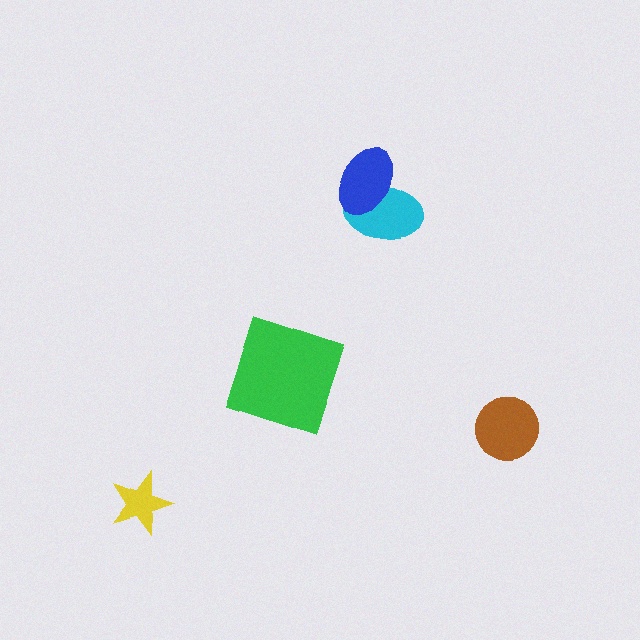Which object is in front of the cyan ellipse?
The blue ellipse is in front of the cyan ellipse.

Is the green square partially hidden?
No, no other shape covers it.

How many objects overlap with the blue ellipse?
1 object overlaps with the blue ellipse.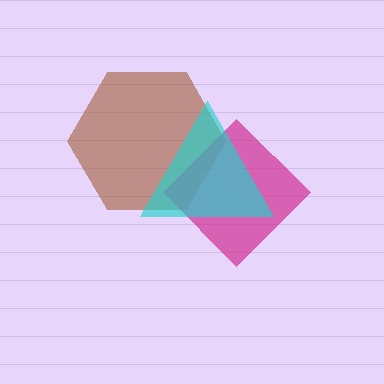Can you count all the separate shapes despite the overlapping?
Yes, there are 3 separate shapes.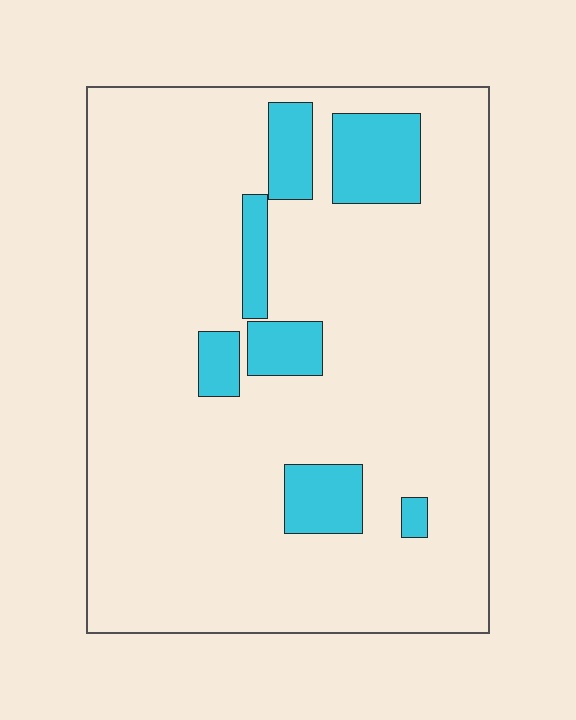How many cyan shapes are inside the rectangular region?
7.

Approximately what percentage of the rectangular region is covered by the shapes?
Approximately 15%.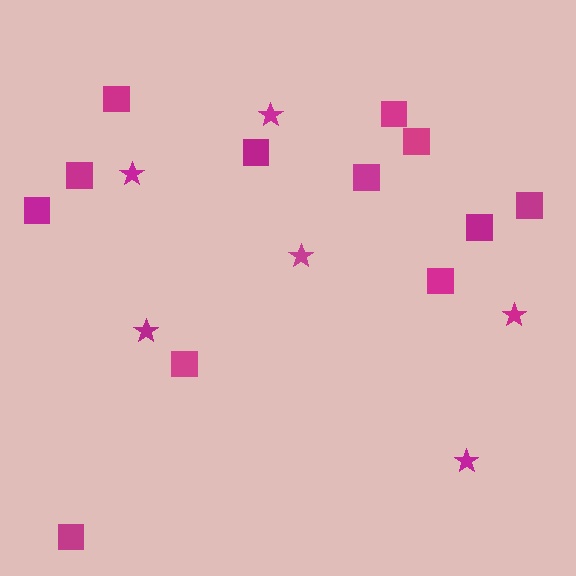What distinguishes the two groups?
There are 2 groups: one group of stars (6) and one group of squares (12).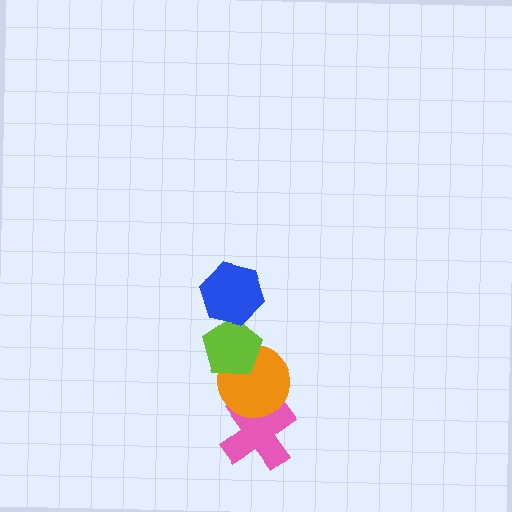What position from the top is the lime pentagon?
The lime pentagon is 2nd from the top.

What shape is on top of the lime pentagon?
The blue hexagon is on top of the lime pentagon.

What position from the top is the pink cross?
The pink cross is 4th from the top.